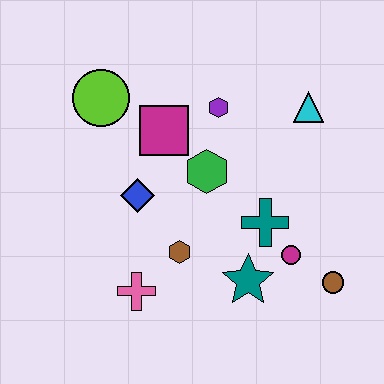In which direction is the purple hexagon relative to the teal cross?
The purple hexagon is above the teal cross.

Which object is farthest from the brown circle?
The lime circle is farthest from the brown circle.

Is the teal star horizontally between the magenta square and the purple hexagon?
No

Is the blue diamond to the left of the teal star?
Yes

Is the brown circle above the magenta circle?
No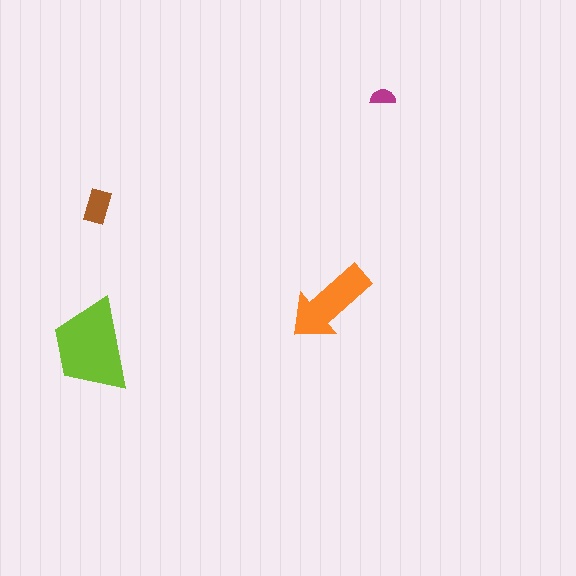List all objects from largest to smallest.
The lime trapezoid, the orange arrow, the brown rectangle, the magenta semicircle.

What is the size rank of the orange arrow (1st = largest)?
2nd.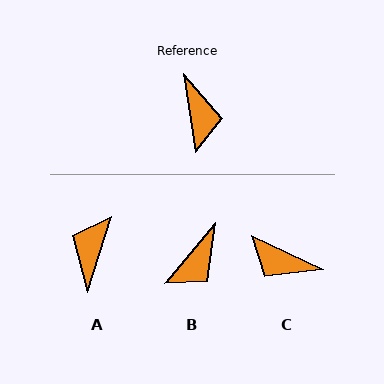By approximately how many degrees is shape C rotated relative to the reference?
Approximately 124 degrees clockwise.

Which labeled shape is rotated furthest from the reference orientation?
A, about 154 degrees away.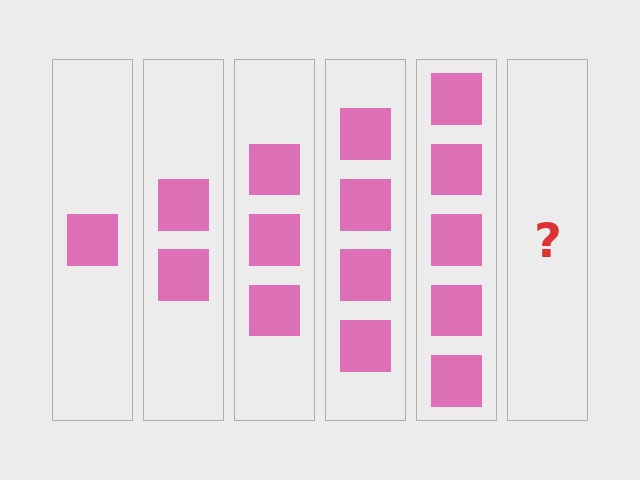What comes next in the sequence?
The next element should be 6 squares.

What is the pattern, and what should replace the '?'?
The pattern is that each step adds one more square. The '?' should be 6 squares.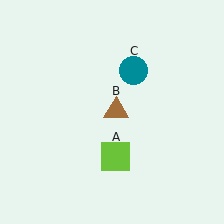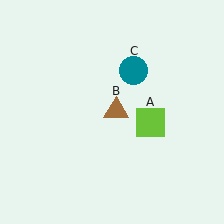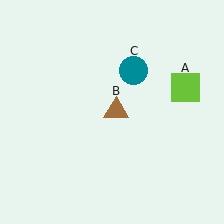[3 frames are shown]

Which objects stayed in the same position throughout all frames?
Brown triangle (object B) and teal circle (object C) remained stationary.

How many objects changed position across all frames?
1 object changed position: lime square (object A).